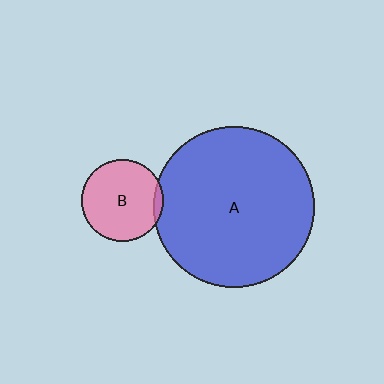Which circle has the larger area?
Circle A (blue).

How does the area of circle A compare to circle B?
Approximately 3.8 times.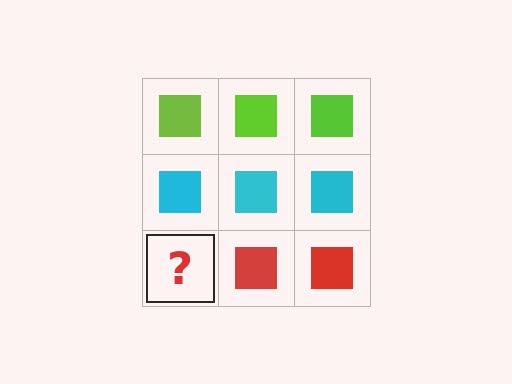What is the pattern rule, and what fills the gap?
The rule is that each row has a consistent color. The gap should be filled with a red square.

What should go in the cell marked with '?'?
The missing cell should contain a red square.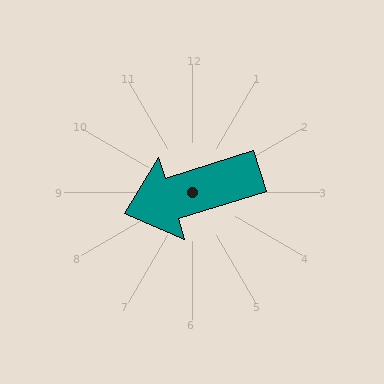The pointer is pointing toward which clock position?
Roughly 8 o'clock.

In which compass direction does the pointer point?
West.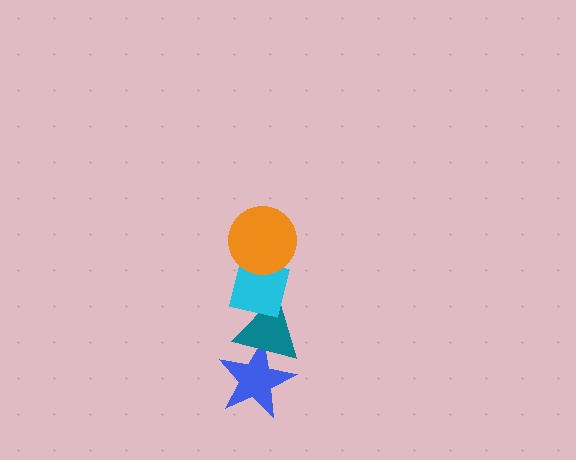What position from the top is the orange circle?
The orange circle is 1st from the top.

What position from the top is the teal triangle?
The teal triangle is 3rd from the top.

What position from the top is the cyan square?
The cyan square is 2nd from the top.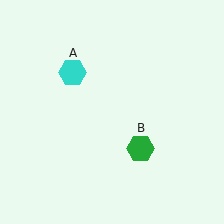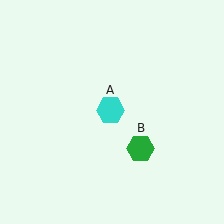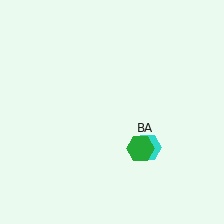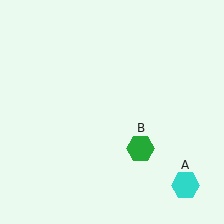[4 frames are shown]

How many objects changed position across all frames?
1 object changed position: cyan hexagon (object A).